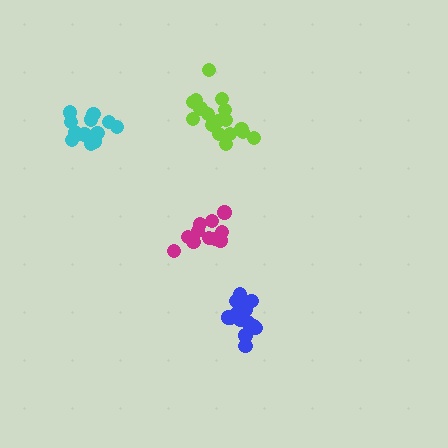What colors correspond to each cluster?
The clusters are colored: magenta, blue, cyan, lime.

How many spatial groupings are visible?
There are 4 spatial groupings.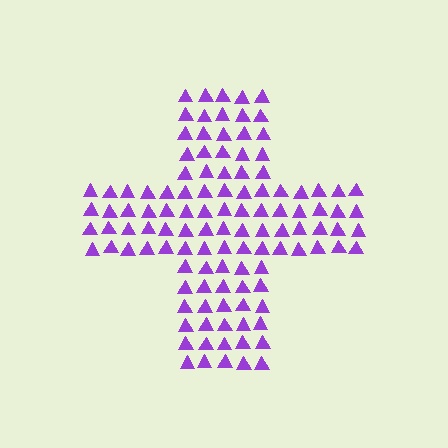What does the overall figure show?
The overall figure shows a cross.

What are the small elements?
The small elements are triangles.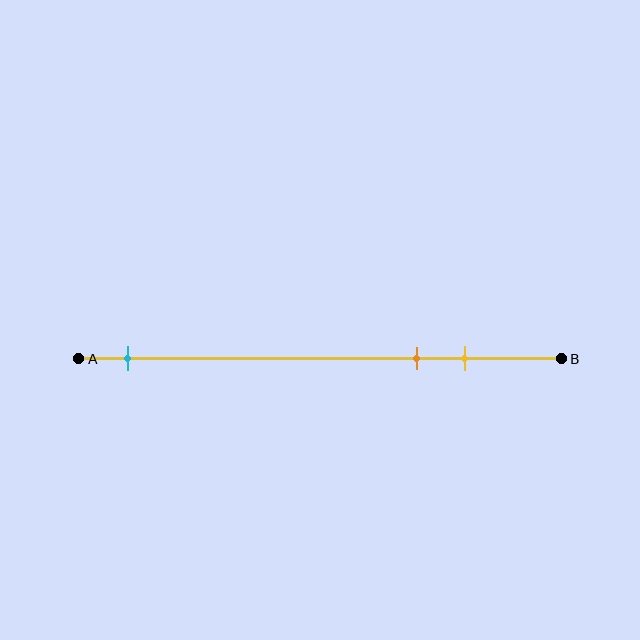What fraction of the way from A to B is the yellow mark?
The yellow mark is approximately 80% (0.8) of the way from A to B.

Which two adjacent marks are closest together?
The orange and yellow marks are the closest adjacent pair.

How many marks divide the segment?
There are 3 marks dividing the segment.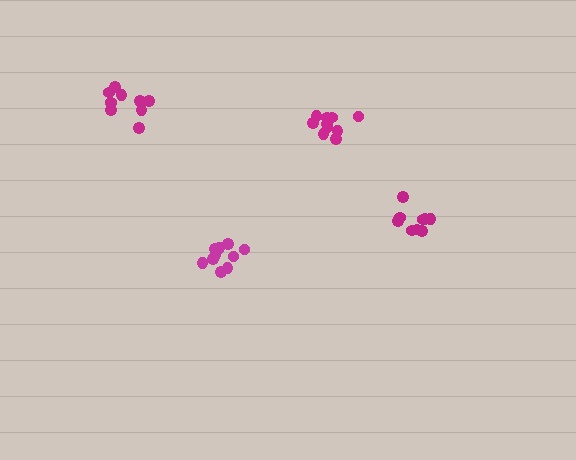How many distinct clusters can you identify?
There are 4 distinct clusters.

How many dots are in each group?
Group 1: 10 dots, Group 2: 10 dots, Group 3: 9 dots, Group 4: 9 dots (38 total).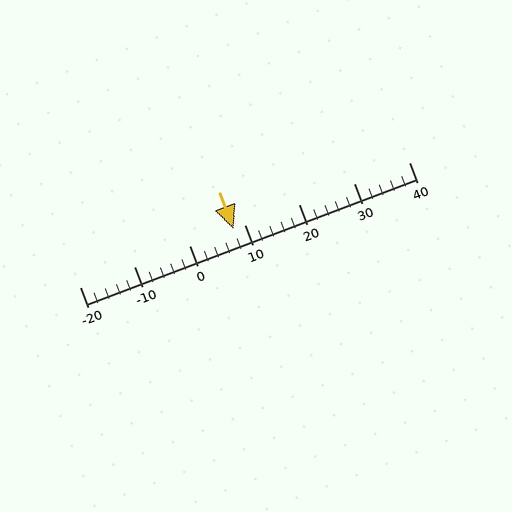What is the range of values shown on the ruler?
The ruler shows values from -20 to 40.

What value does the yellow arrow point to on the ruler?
The yellow arrow points to approximately 8.